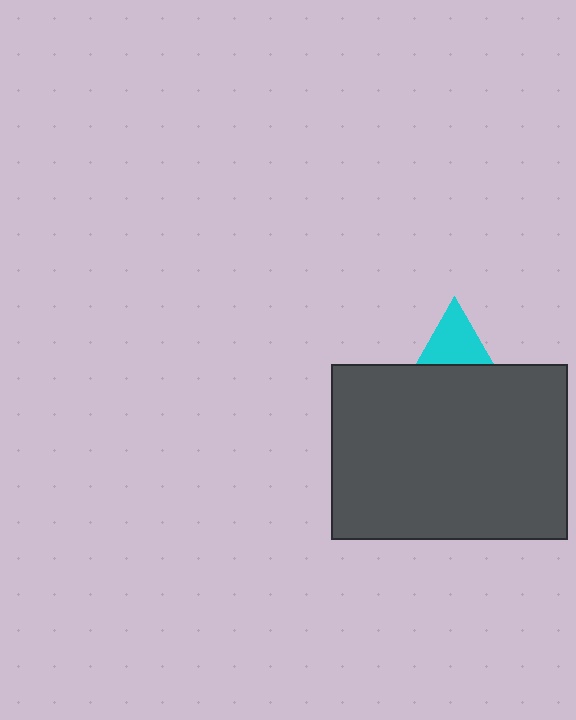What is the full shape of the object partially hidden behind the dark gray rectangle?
The partially hidden object is a cyan triangle.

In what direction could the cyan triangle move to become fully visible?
The cyan triangle could move up. That would shift it out from behind the dark gray rectangle entirely.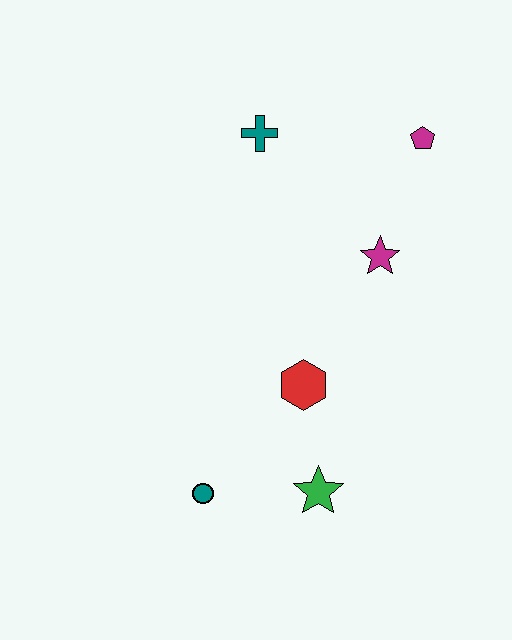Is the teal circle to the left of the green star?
Yes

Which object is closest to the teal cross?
The magenta pentagon is closest to the teal cross.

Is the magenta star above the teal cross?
No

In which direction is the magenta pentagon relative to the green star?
The magenta pentagon is above the green star.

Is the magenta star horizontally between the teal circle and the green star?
No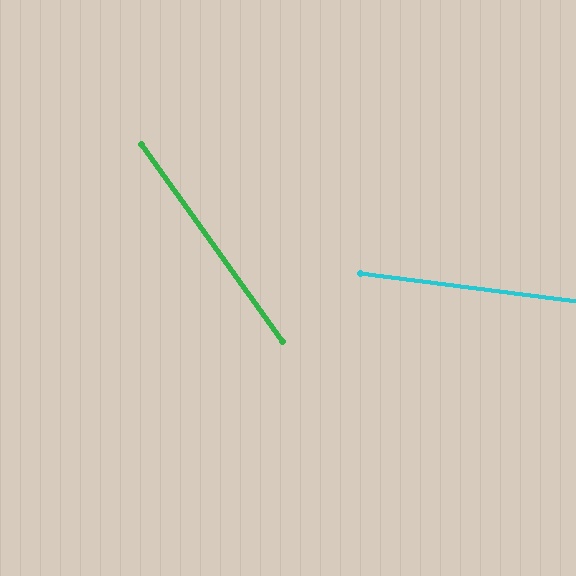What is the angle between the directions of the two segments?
Approximately 47 degrees.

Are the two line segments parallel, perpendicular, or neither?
Neither parallel nor perpendicular — they differ by about 47°.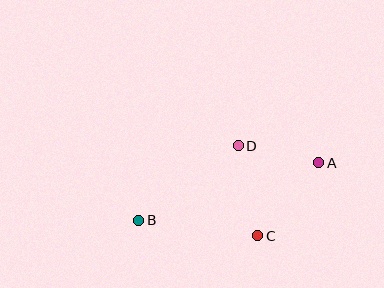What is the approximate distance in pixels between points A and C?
The distance between A and C is approximately 95 pixels.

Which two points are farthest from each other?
Points A and B are farthest from each other.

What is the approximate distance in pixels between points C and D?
The distance between C and D is approximately 92 pixels.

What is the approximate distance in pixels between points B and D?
The distance between B and D is approximately 124 pixels.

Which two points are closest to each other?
Points A and D are closest to each other.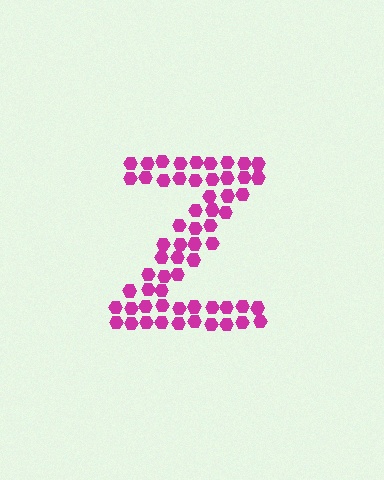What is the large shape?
The large shape is the letter Z.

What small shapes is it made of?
It is made of small hexagons.